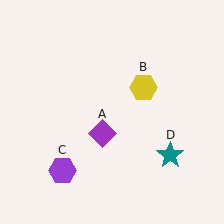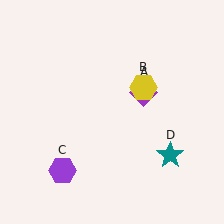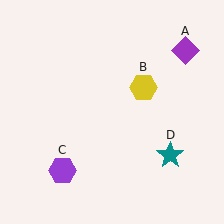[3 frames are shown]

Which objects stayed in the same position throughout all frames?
Yellow hexagon (object B) and purple hexagon (object C) and teal star (object D) remained stationary.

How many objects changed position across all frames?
1 object changed position: purple diamond (object A).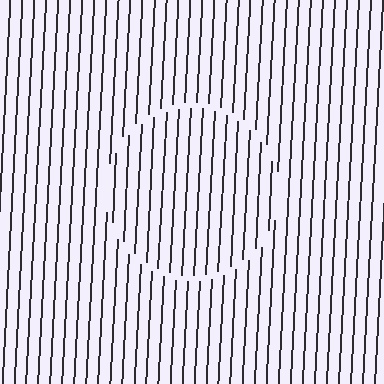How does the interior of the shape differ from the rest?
The interior of the shape contains the same grating, shifted by half a period — the contour is defined by the phase discontinuity where line-ends from the inner and outer gratings abut.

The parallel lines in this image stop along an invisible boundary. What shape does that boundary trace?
An illusory circle. The interior of the shape contains the same grating, shifted by half a period — the contour is defined by the phase discontinuity where line-ends from the inner and outer gratings abut.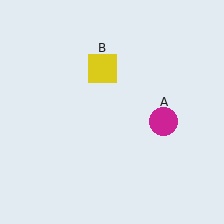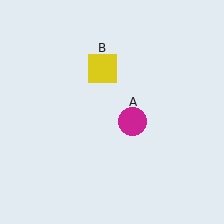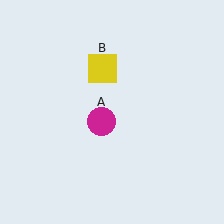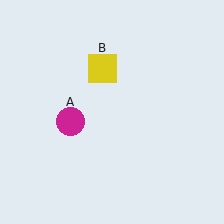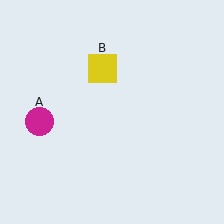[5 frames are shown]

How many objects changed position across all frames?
1 object changed position: magenta circle (object A).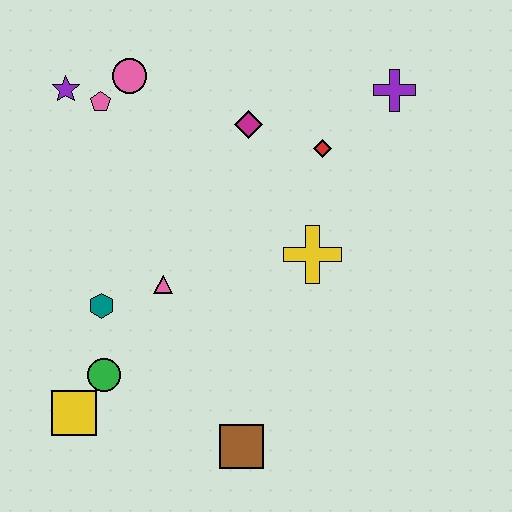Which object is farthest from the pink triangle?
The purple cross is farthest from the pink triangle.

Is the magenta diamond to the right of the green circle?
Yes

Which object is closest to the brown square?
The green circle is closest to the brown square.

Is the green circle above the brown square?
Yes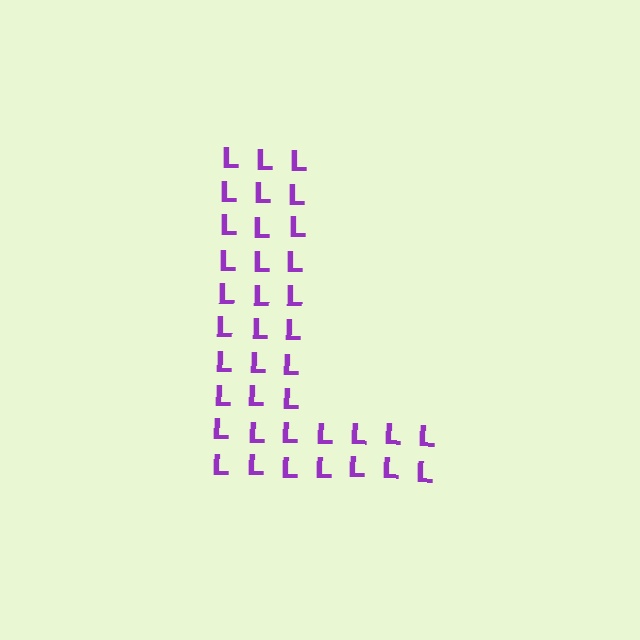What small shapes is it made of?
It is made of small letter L's.